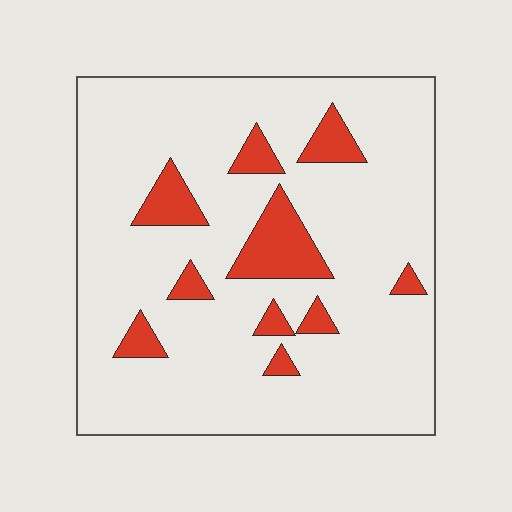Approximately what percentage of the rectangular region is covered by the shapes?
Approximately 15%.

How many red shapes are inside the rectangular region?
10.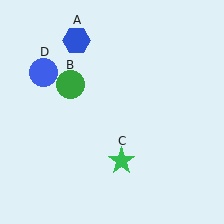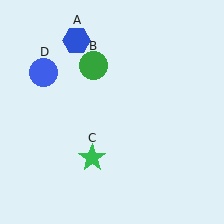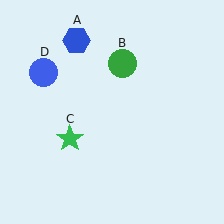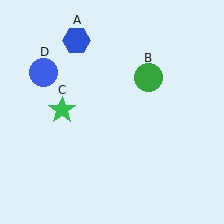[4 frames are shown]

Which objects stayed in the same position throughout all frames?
Blue hexagon (object A) and blue circle (object D) remained stationary.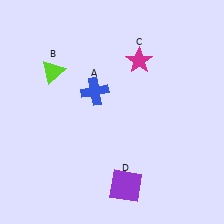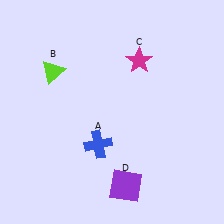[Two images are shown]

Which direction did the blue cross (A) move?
The blue cross (A) moved down.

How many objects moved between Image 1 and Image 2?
1 object moved between the two images.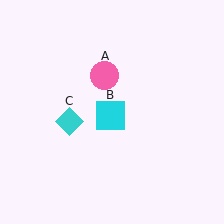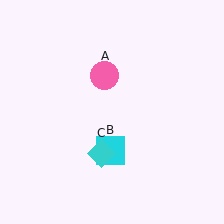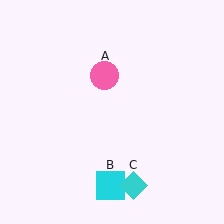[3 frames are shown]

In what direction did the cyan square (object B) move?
The cyan square (object B) moved down.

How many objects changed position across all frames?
2 objects changed position: cyan square (object B), cyan diamond (object C).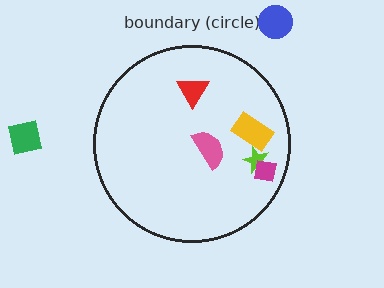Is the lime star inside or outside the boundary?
Inside.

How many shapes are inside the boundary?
5 inside, 2 outside.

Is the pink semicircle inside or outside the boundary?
Inside.